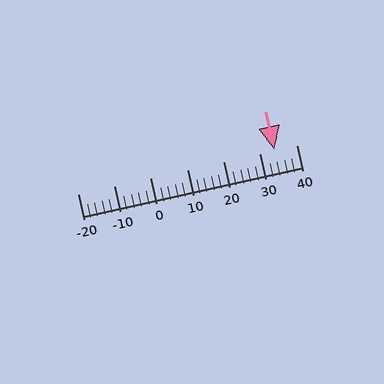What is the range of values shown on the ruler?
The ruler shows values from -20 to 40.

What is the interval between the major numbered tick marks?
The major tick marks are spaced 10 units apart.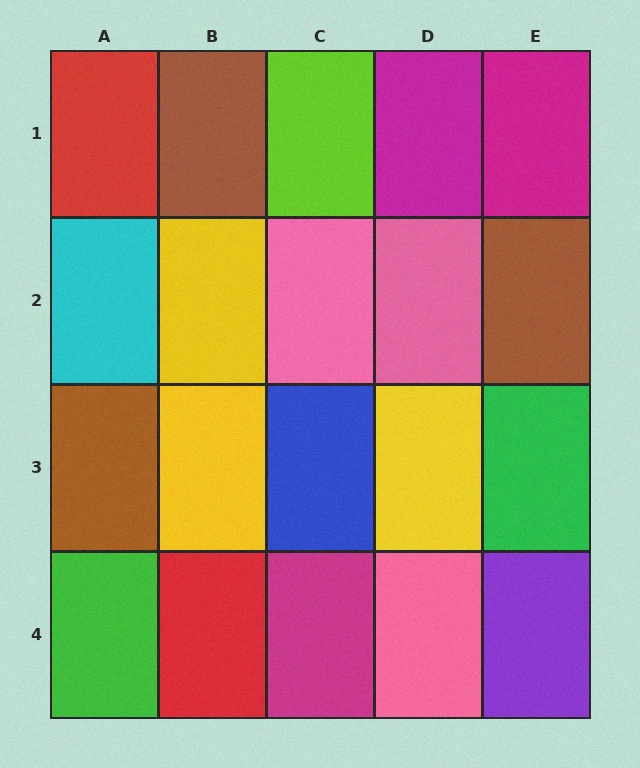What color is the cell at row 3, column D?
Yellow.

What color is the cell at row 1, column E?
Magenta.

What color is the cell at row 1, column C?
Lime.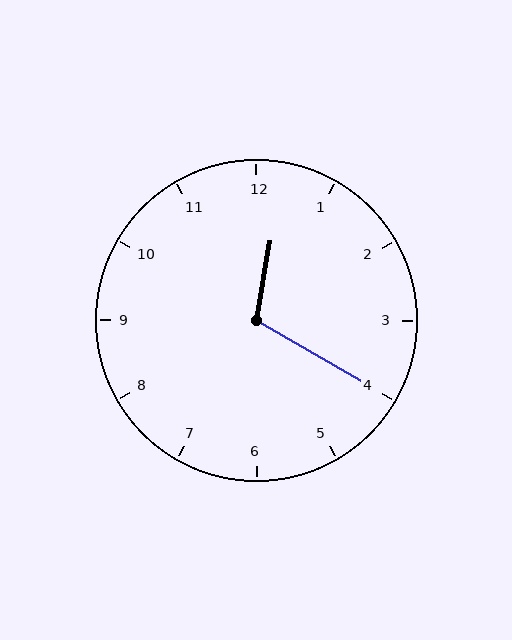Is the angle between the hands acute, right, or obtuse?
It is obtuse.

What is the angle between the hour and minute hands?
Approximately 110 degrees.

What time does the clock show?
12:20.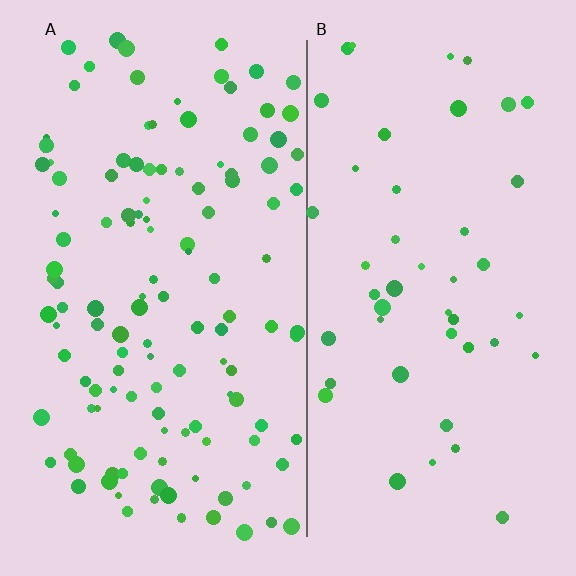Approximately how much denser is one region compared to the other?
Approximately 2.7× — region A over region B.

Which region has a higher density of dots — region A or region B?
A (the left).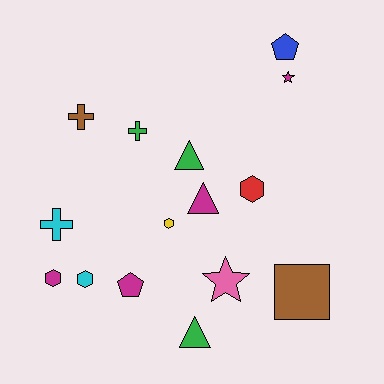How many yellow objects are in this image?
There is 1 yellow object.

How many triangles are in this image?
There are 3 triangles.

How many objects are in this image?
There are 15 objects.